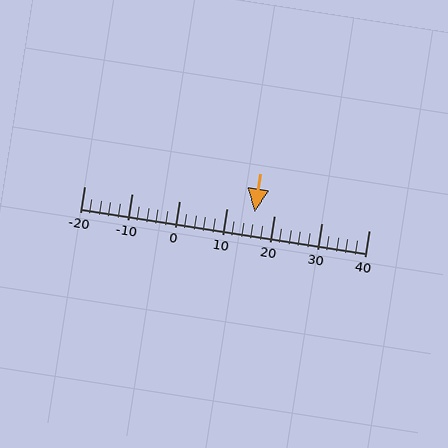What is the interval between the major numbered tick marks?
The major tick marks are spaced 10 units apart.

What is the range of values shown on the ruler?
The ruler shows values from -20 to 40.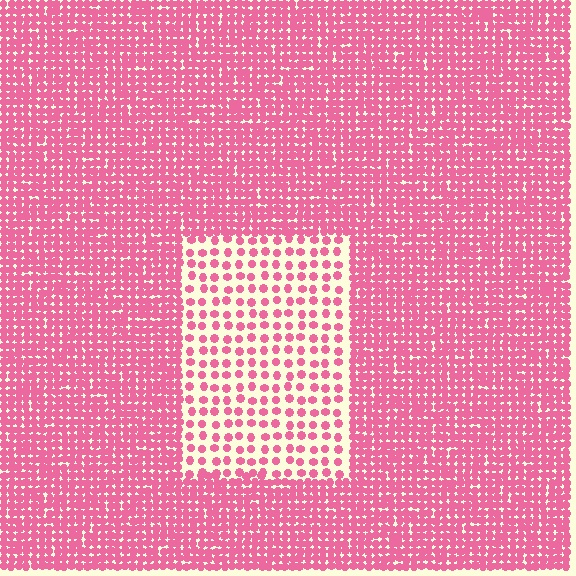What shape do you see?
I see a rectangle.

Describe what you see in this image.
The image contains small pink elements arranged at two different densities. A rectangle-shaped region is visible where the elements are less densely packed than the surrounding area.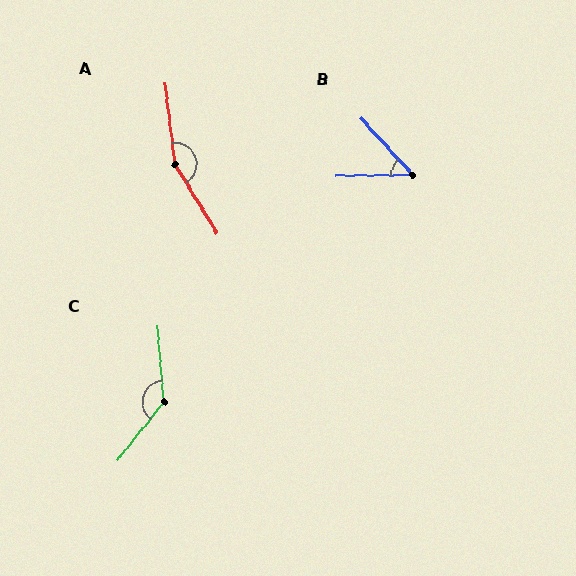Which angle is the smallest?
B, at approximately 48 degrees.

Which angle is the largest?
A, at approximately 156 degrees.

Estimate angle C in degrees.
Approximately 137 degrees.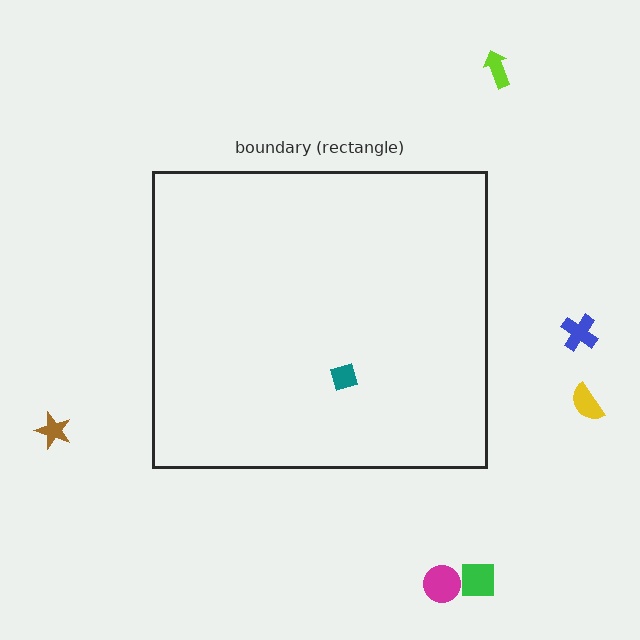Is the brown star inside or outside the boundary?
Outside.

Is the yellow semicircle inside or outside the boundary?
Outside.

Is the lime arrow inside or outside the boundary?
Outside.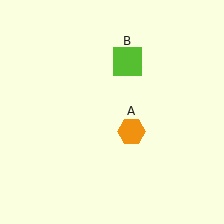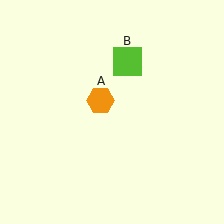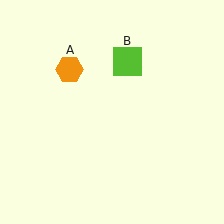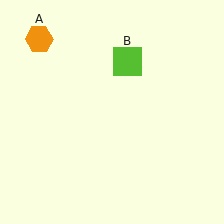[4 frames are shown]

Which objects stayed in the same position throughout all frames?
Lime square (object B) remained stationary.